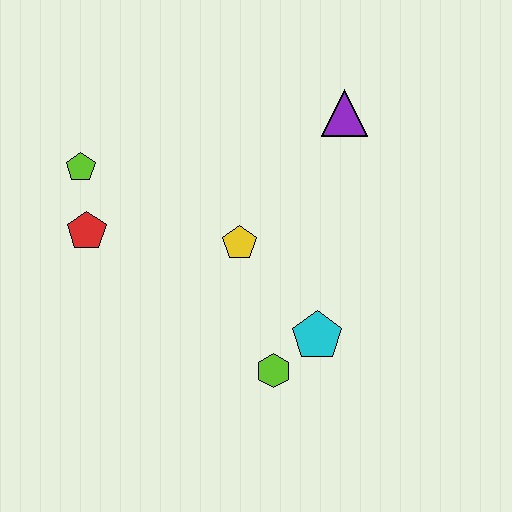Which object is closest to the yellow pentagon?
The cyan pentagon is closest to the yellow pentagon.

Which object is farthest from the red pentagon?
The purple triangle is farthest from the red pentagon.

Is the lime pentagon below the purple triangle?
Yes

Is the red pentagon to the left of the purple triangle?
Yes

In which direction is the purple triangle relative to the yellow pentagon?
The purple triangle is above the yellow pentagon.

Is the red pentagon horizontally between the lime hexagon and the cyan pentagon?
No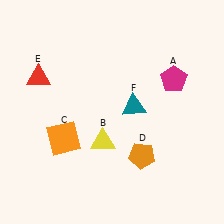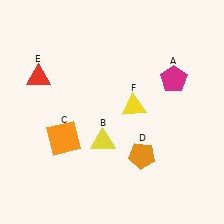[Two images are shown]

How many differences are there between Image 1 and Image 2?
There is 1 difference between the two images.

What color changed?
The triangle (F) changed from teal in Image 1 to yellow in Image 2.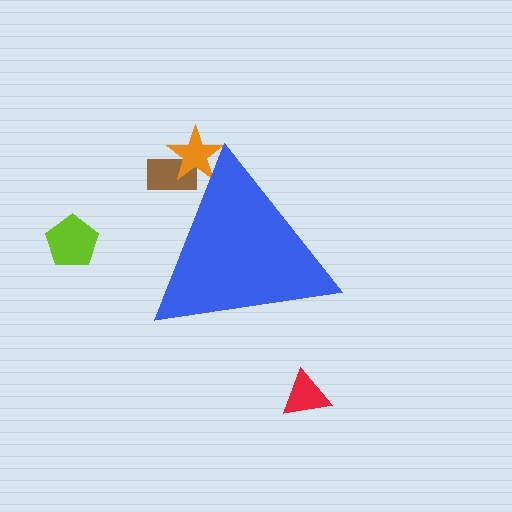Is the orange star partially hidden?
Yes, the orange star is partially hidden behind the blue triangle.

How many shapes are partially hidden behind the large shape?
2 shapes are partially hidden.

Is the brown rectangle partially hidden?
Yes, the brown rectangle is partially hidden behind the blue triangle.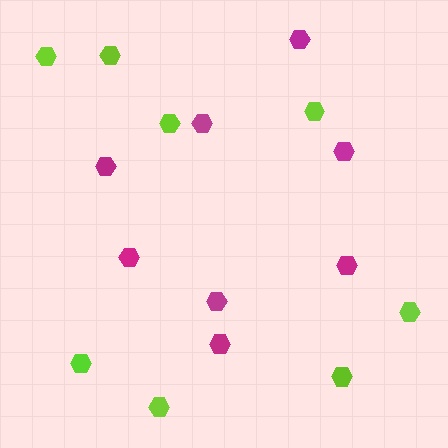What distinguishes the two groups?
There are 2 groups: one group of magenta hexagons (8) and one group of lime hexagons (8).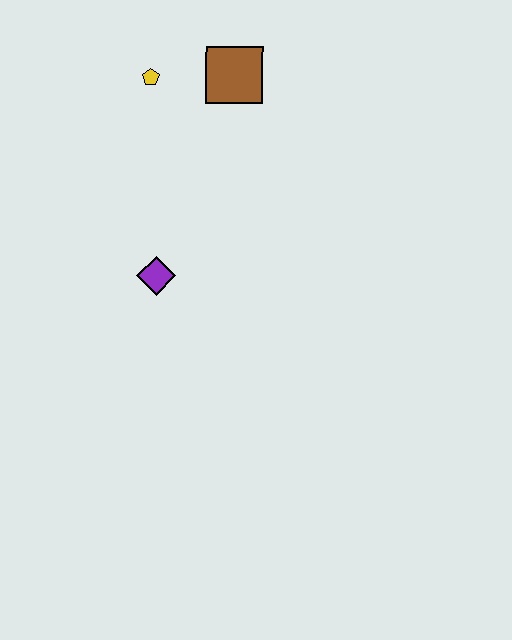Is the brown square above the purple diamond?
Yes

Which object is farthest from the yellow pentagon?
The purple diamond is farthest from the yellow pentagon.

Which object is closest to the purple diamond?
The yellow pentagon is closest to the purple diamond.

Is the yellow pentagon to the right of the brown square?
No